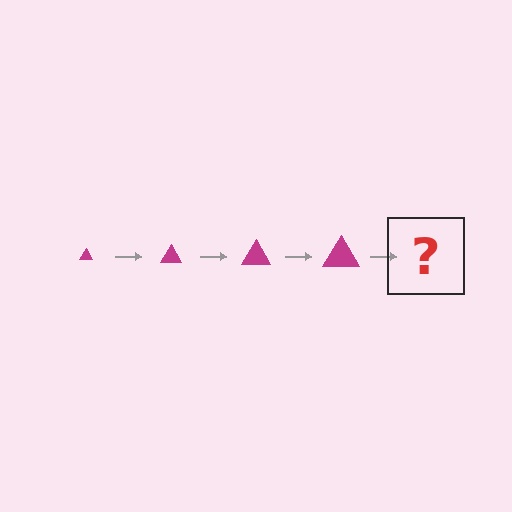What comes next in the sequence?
The next element should be a magenta triangle, larger than the previous one.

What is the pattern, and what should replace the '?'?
The pattern is that the triangle gets progressively larger each step. The '?' should be a magenta triangle, larger than the previous one.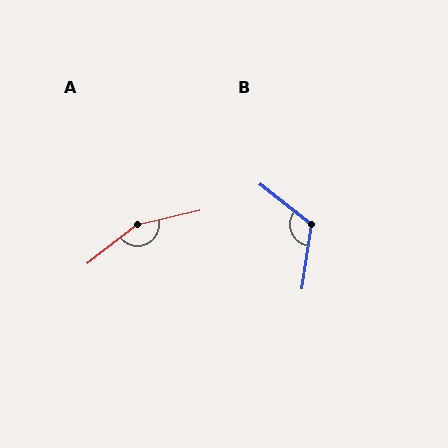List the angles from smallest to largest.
B (120°), A (155°).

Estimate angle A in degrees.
Approximately 155 degrees.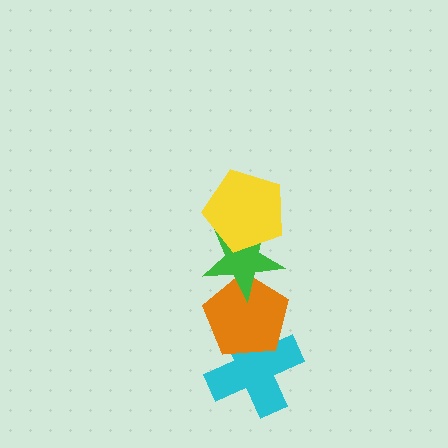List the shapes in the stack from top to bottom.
From top to bottom: the yellow pentagon, the green star, the orange pentagon, the cyan cross.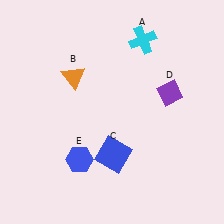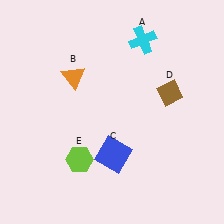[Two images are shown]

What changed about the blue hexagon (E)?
In Image 1, E is blue. In Image 2, it changed to lime.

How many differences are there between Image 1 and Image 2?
There are 2 differences between the two images.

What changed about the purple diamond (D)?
In Image 1, D is purple. In Image 2, it changed to brown.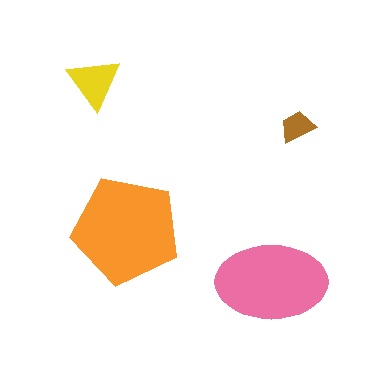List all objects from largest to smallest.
The orange pentagon, the pink ellipse, the yellow triangle, the brown trapezoid.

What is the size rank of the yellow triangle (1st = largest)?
3rd.